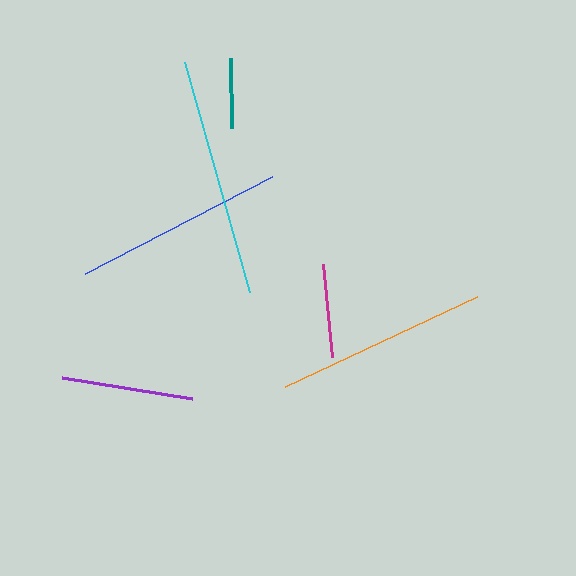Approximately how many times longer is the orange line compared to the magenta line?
The orange line is approximately 2.3 times the length of the magenta line.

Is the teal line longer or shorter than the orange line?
The orange line is longer than the teal line.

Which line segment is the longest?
The cyan line is the longest at approximately 240 pixels.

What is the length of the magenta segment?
The magenta segment is approximately 93 pixels long.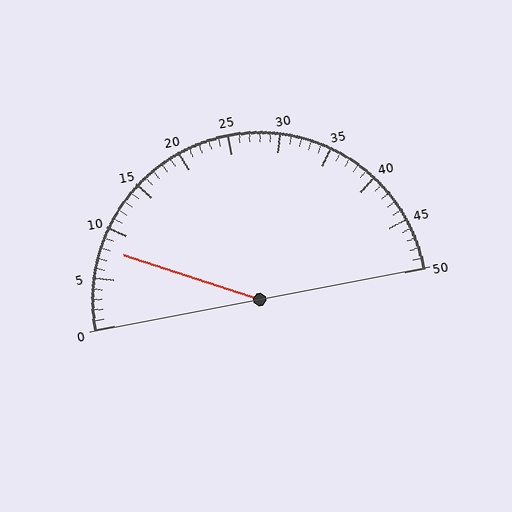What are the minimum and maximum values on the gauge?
The gauge ranges from 0 to 50.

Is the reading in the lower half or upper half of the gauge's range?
The reading is in the lower half of the range (0 to 50).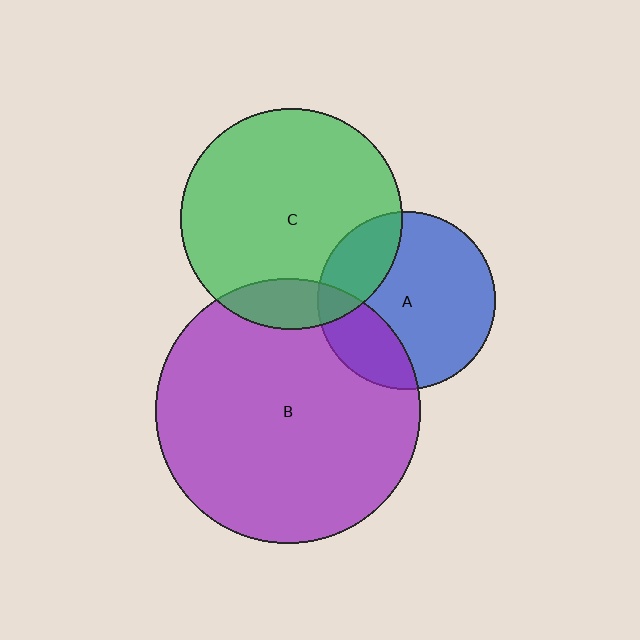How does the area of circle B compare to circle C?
Approximately 1.4 times.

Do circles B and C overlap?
Yes.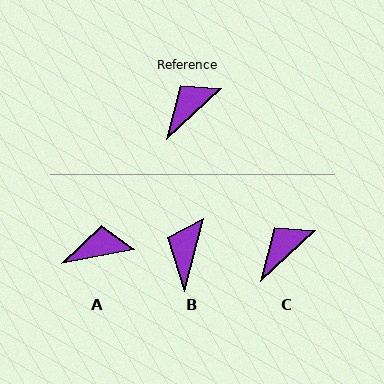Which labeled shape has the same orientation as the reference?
C.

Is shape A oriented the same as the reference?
No, it is off by about 32 degrees.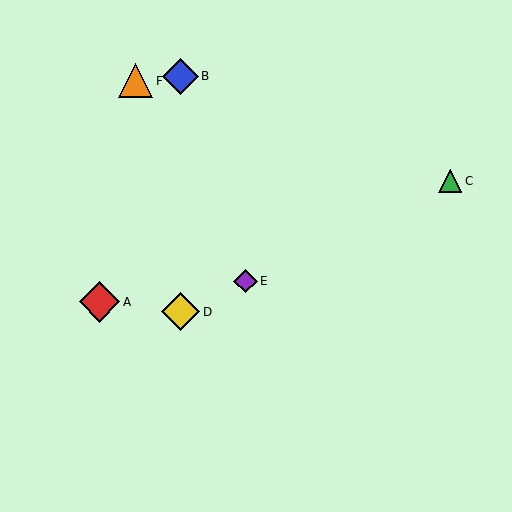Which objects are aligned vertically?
Objects B, D are aligned vertically.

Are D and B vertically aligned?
Yes, both are at x≈180.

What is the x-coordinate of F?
Object F is at x≈136.